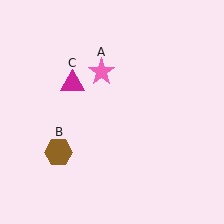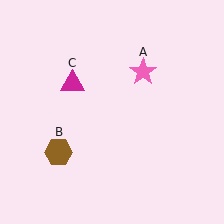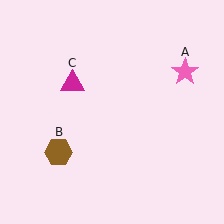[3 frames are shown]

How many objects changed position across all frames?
1 object changed position: pink star (object A).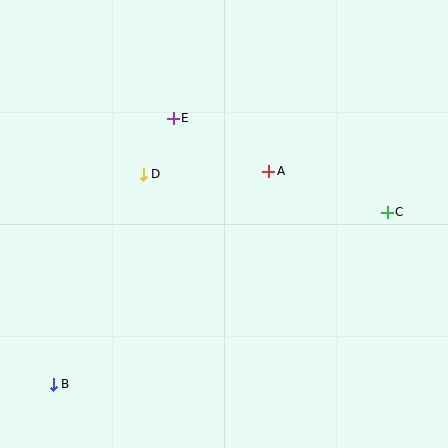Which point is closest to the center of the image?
Point A at (269, 171) is closest to the center.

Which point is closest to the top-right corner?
Point C is closest to the top-right corner.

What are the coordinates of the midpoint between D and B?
The midpoint between D and B is at (98, 279).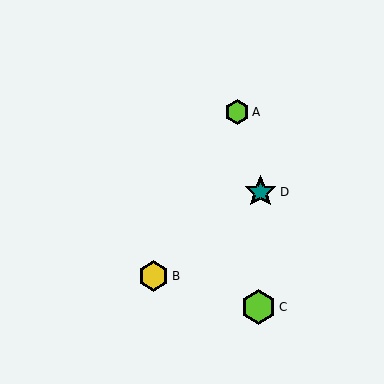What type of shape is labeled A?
Shape A is a lime hexagon.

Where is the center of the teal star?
The center of the teal star is at (260, 192).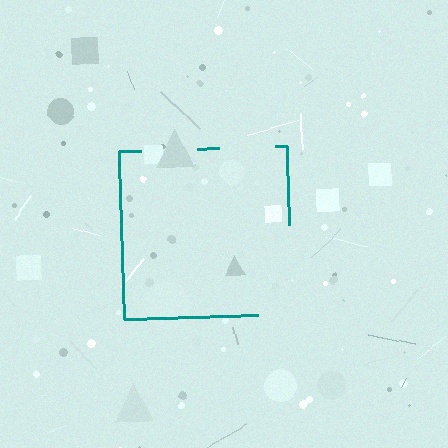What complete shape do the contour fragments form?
The contour fragments form a square.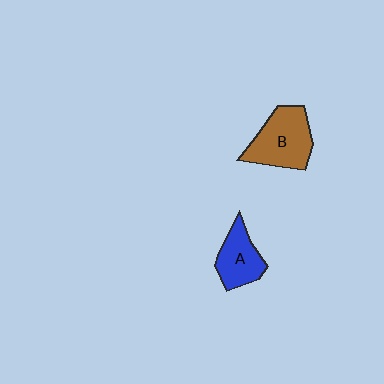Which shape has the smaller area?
Shape A (blue).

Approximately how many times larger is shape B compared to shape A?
Approximately 1.4 times.